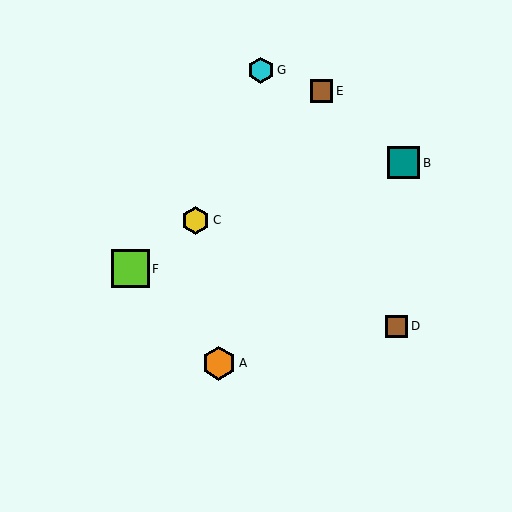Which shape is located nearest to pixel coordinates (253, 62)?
The cyan hexagon (labeled G) at (261, 70) is nearest to that location.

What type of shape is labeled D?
Shape D is a brown square.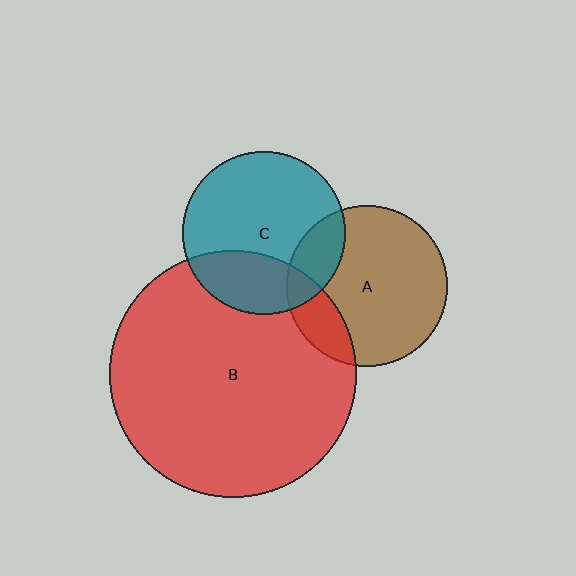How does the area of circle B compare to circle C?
Approximately 2.3 times.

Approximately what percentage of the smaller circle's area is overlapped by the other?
Approximately 20%.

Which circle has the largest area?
Circle B (red).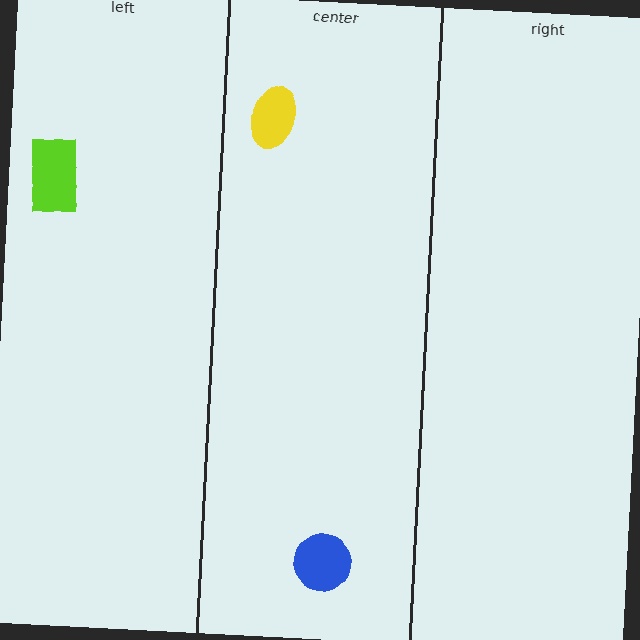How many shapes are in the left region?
1.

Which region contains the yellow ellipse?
The center region.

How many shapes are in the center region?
2.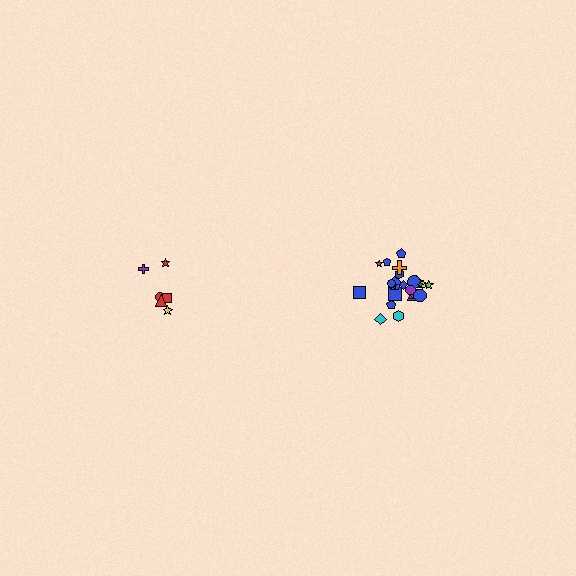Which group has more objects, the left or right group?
The right group.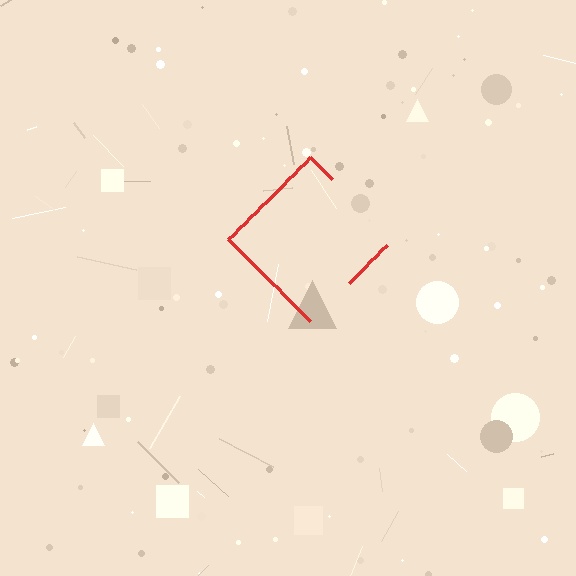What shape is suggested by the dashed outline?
The dashed outline suggests a diamond.